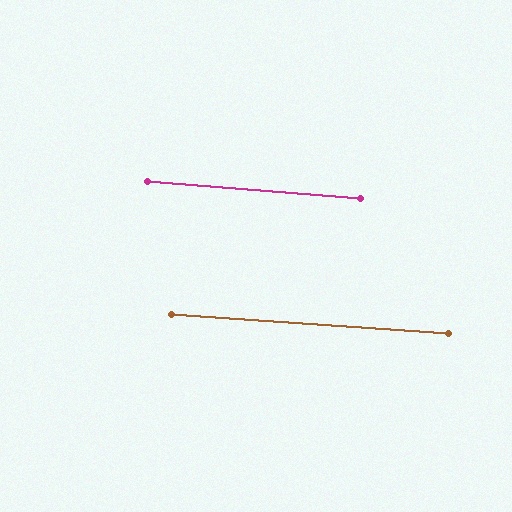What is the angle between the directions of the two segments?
Approximately 1 degree.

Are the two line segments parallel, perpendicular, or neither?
Parallel — their directions differ by only 0.7°.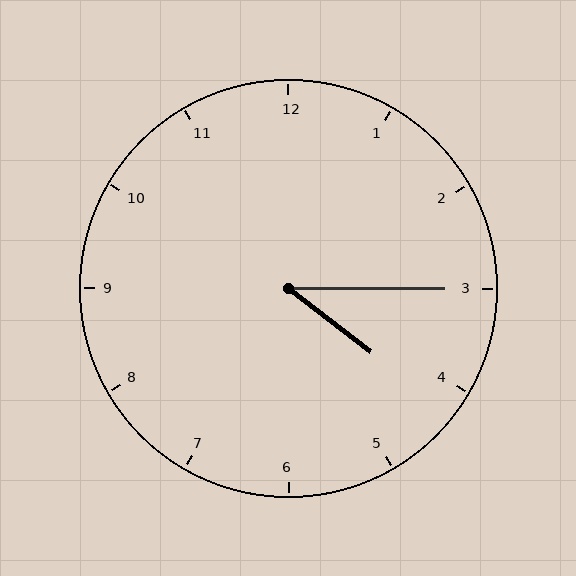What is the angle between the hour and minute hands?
Approximately 38 degrees.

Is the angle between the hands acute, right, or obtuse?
It is acute.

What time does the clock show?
4:15.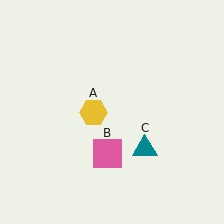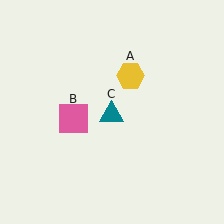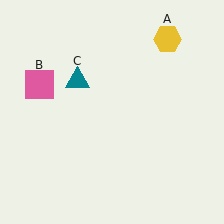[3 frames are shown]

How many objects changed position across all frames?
3 objects changed position: yellow hexagon (object A), pink square (object B), teal triangle (object C).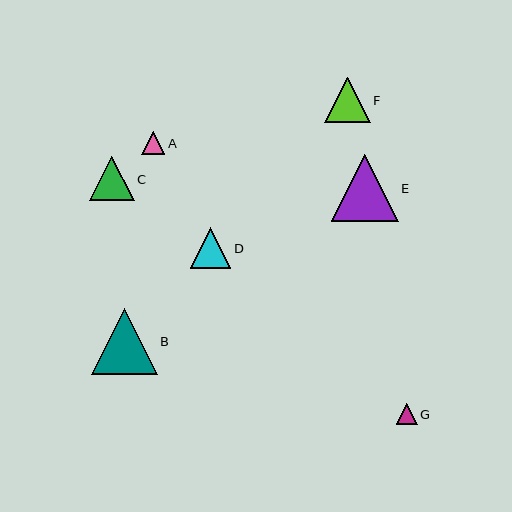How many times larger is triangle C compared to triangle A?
Triangle C is approximately 2.0 times the size of triangle A.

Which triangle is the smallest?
Triangle G is the smallest with a size of approximately 21 pixels.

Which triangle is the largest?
Triangle E is the largest with a size of approximately 67 pixels.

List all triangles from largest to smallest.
From largest to smallest: E, B, F, C, D, A, G.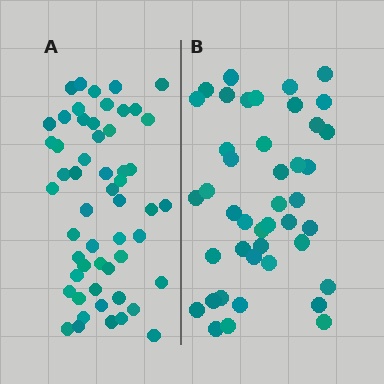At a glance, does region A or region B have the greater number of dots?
Region A (the left region) has more dots.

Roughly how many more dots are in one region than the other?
Region A has roughly 12 or so more dots than region B.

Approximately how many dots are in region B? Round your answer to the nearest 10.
About 40 dots. (The exact count is 43, which rounds to 40.)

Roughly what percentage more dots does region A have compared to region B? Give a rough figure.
About 25% more.